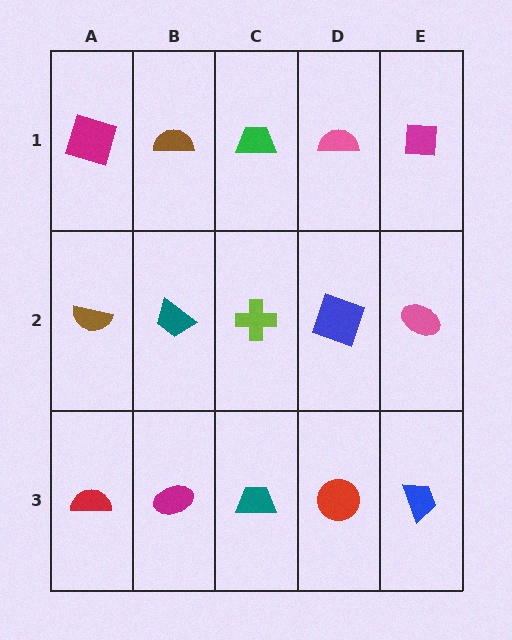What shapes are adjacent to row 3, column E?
A pink ellipse (row 2, column E), a red circle (row 3, column D).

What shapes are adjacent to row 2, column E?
A magenta square (row 1, column E), a blue trapezoid (row 3, column E), a blue square (row 2, column D).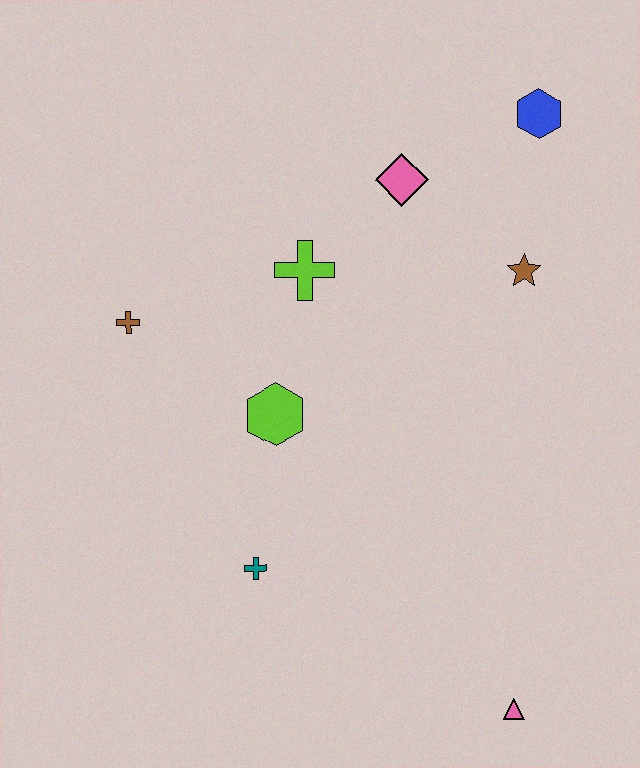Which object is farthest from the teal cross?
The blue hexagon is farthest from the teal cross.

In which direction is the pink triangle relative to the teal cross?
The pink triangle is to the right of the teal cross.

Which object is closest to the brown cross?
The lime hexagon is closest to the brown cross.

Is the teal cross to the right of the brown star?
No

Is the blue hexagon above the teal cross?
Yes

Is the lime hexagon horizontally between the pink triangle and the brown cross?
Yes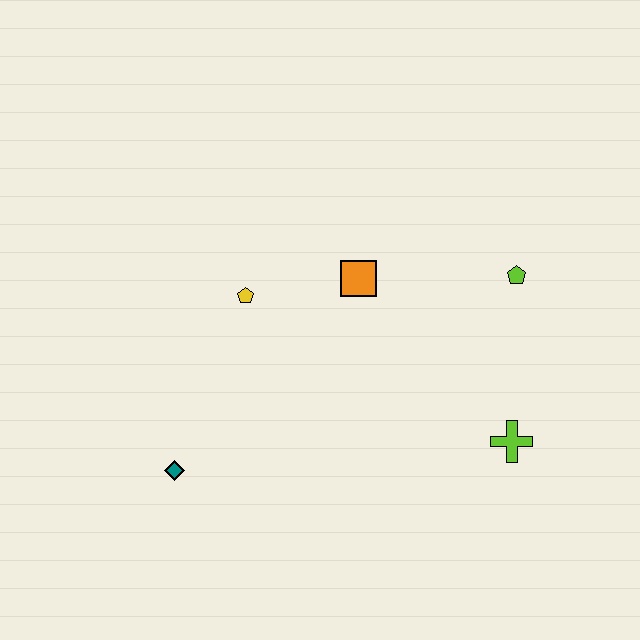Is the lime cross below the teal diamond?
No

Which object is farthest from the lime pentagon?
The teal diamond is farthest from the lime pentagon.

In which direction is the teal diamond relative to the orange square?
The teal diamond is below the orange square.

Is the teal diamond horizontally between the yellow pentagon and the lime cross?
No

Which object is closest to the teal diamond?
The yellow pentagon is closest to the teal diamond.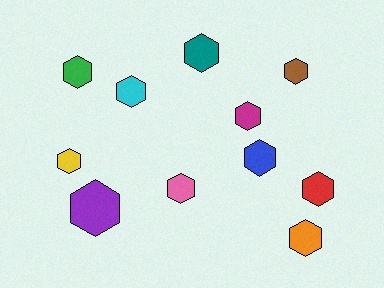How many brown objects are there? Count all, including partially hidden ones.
There is 1 brown object.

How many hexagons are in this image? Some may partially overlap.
There are 11 hexagons.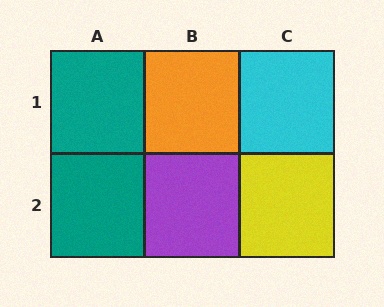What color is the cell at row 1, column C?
Cyan.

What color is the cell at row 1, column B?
Orange.